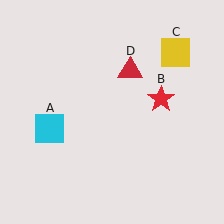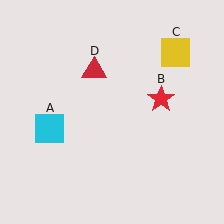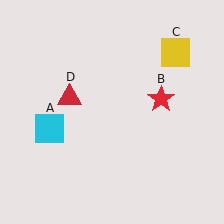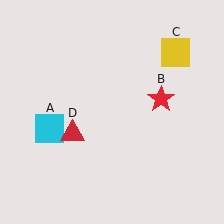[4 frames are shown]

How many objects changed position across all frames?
1 object changed position: red triangle (object D).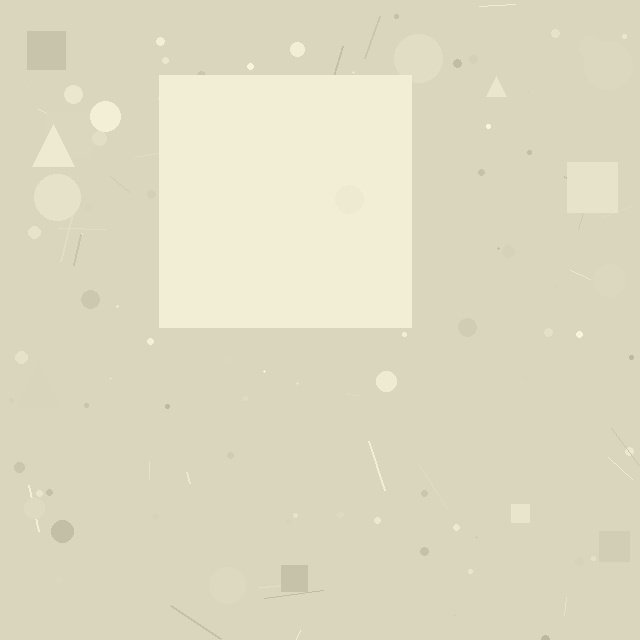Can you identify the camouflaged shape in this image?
The camouflaged shape is a square.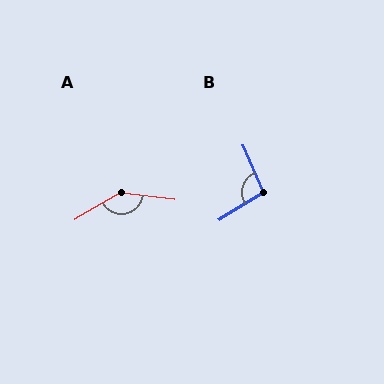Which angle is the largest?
A, at approximately 143 degrees.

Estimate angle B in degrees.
Approximately 98 degrees.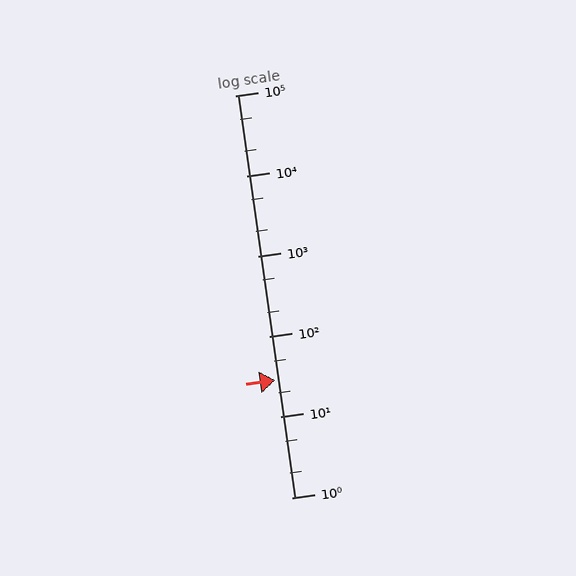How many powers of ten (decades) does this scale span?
The scale spans 5 decades, from 1 to 100000.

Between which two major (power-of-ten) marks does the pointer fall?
The pointer is between 10 and 100.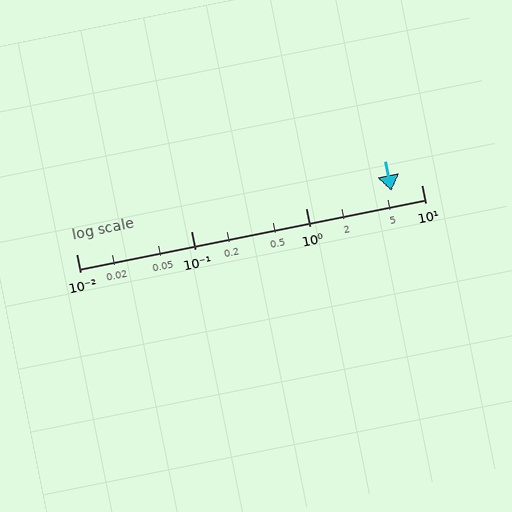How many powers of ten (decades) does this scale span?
The scale spans 3 decades, from 0.01 to 10.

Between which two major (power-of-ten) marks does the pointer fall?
The pointer is between 1 and 10.